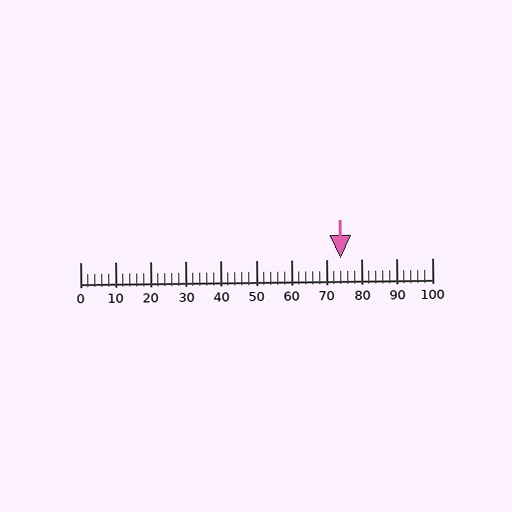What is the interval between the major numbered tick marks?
The major tick marks are spaced 10 units apart.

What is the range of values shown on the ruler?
The ruler shows values from 0 to 100.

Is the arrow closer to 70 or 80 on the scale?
The arrow is closer to 70.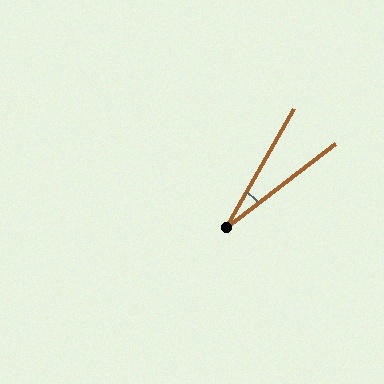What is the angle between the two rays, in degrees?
Approximately 23 degrees.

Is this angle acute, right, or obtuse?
It is acute.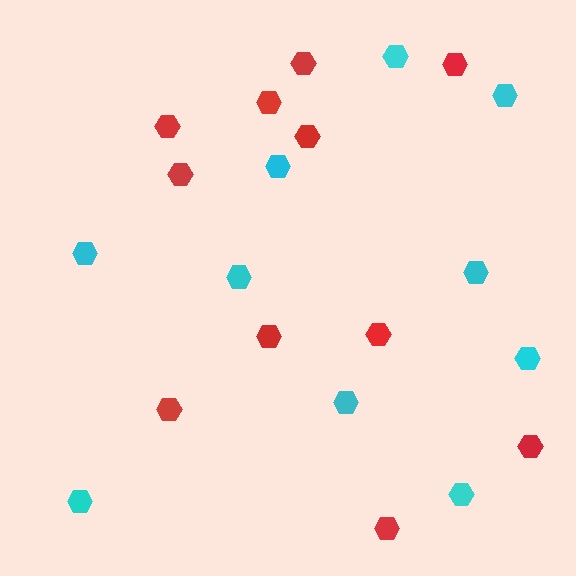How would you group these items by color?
There are 2 groups: one group of red hexagons (11) and one group of cyan hexagons (10).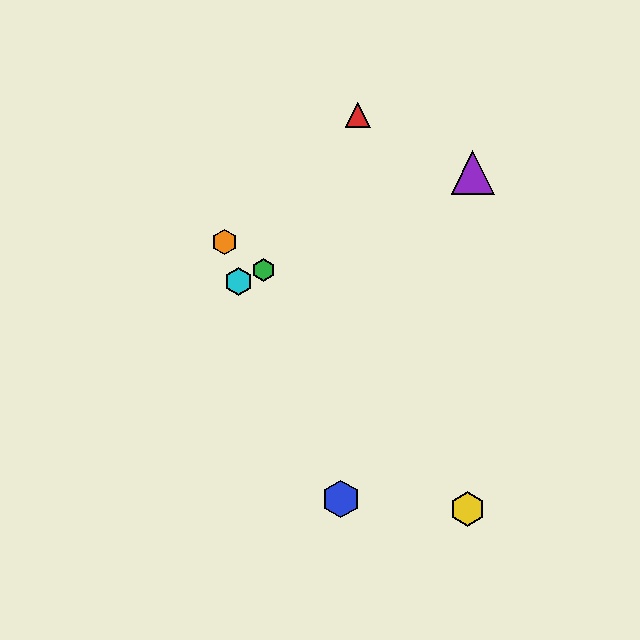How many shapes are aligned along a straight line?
3 shapes (the green hexagon, the purple triangle, the cyan hexagon) are aligned along a straight line.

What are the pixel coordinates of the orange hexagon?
The orange hexagon is at (225, 242).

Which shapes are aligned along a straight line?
The green hexagon, the purple triangle, the cyan hexagon are aligned along a straight line.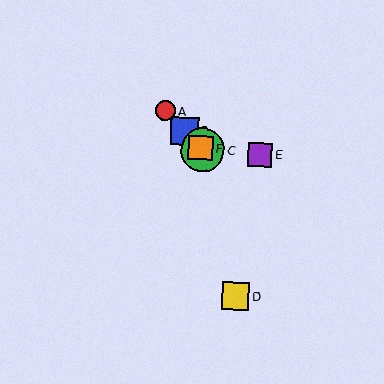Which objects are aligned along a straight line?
Objects A, B, C, F are aligned along a straight line.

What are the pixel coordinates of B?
Object B is at (184, 131).